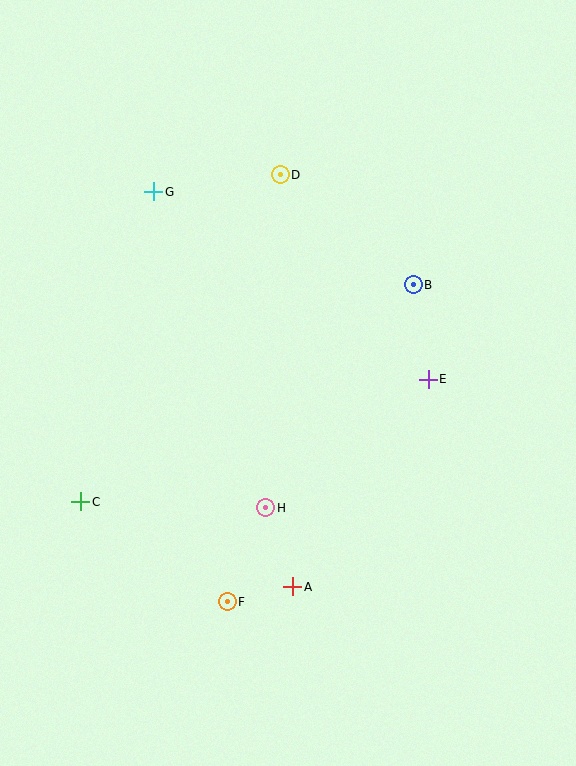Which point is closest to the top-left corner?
Point G is closest to the top-left corner.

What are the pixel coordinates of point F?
Point F is at (227, 602).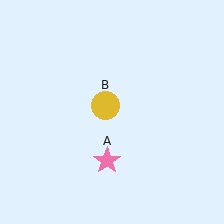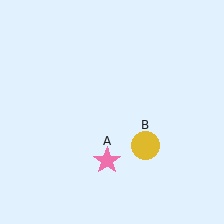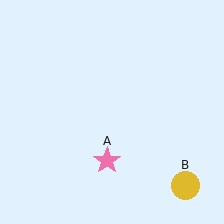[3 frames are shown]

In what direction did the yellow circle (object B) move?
The yellow circle (object B) moved down and to the right.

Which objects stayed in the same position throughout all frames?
Pink star (object A) remained stationary.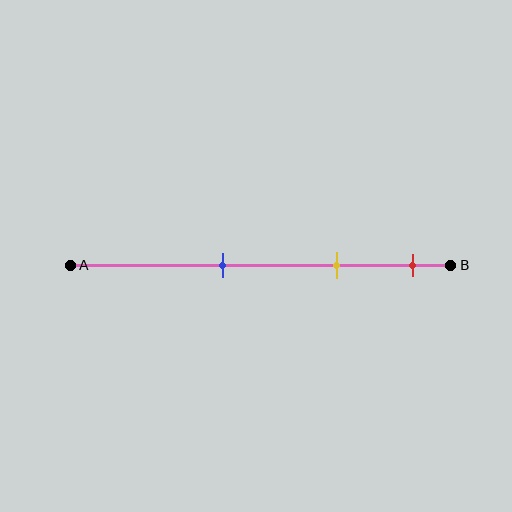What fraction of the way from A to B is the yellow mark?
The yellow mark is approximately 70% (0.7) of the way from A to B.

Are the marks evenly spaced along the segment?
Yes, the marks are approximately evenly spaced.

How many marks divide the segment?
There are 3 marks dividing the segment.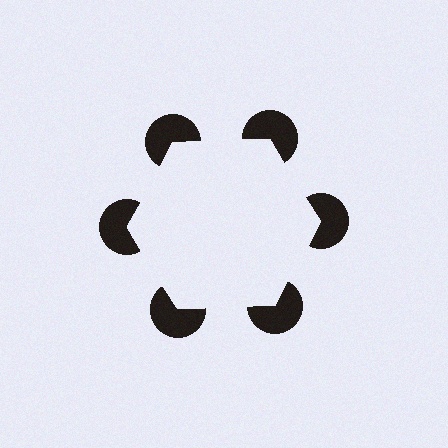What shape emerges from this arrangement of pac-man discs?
An illusory hexagon — its edges are inferred from the aligned wedge cuts in the pac-man discs, not physically drawn.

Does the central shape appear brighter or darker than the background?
It typically appears slightly brighter than the background, even though no actual brightness change is drawn.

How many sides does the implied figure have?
6 sides.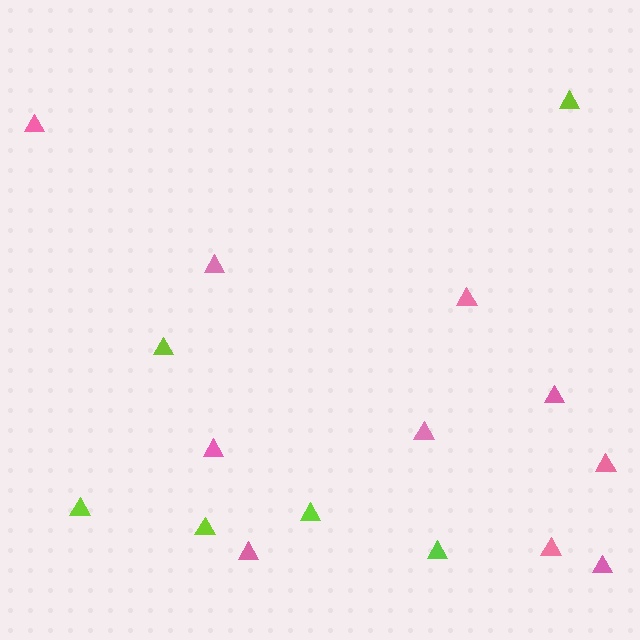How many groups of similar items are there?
There are 2 groups: one group of pink triangles (10) and one group of lime triangles (6).